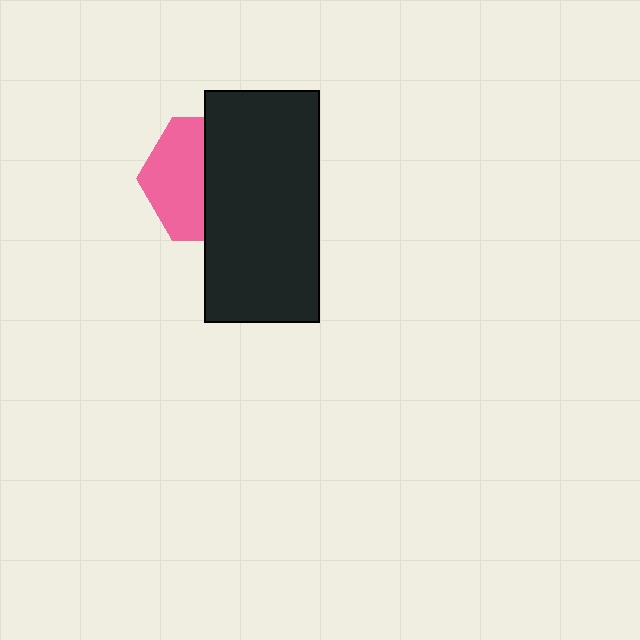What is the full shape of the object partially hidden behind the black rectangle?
The partially hidden object is a pink hexagon.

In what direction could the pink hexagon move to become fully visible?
The pink hexagon could move left. That would shift it out from behind the black rectangle entirely.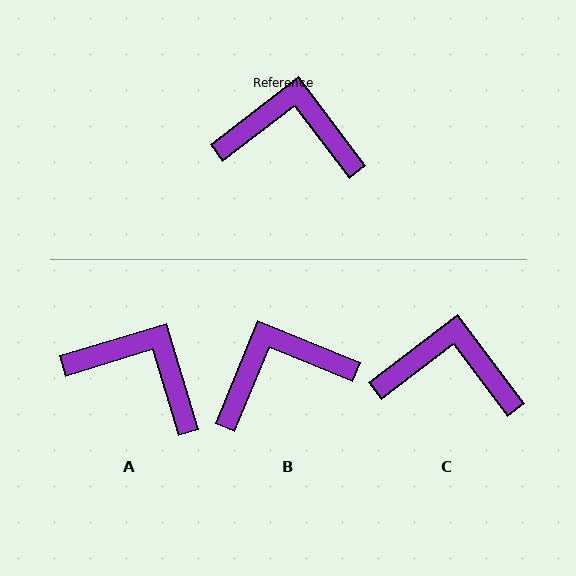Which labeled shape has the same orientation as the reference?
C.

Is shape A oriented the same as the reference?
No, it is off by about 20 degrees.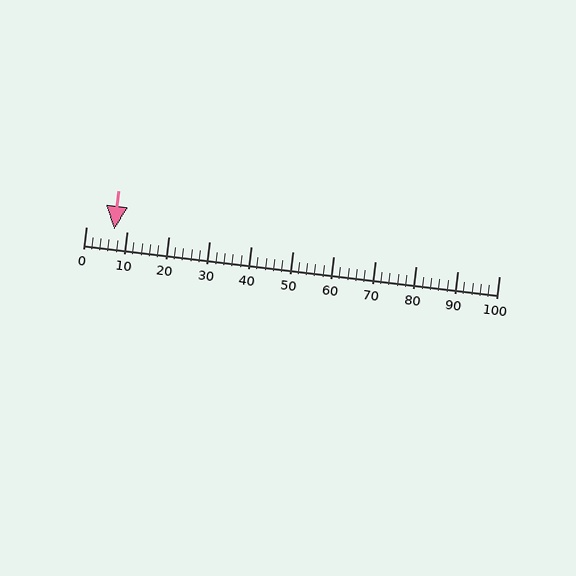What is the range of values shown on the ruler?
The ruler shows values from 0 to 100.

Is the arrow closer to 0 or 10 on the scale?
The arrow is closer to 10.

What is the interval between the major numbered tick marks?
The major tick marks are spaced 10 units apart.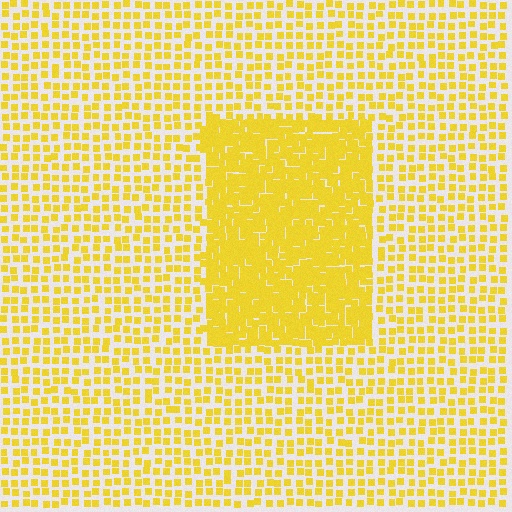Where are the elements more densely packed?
The elements are more densely packed inside the rectangle boundary.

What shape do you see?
I see a rectangle.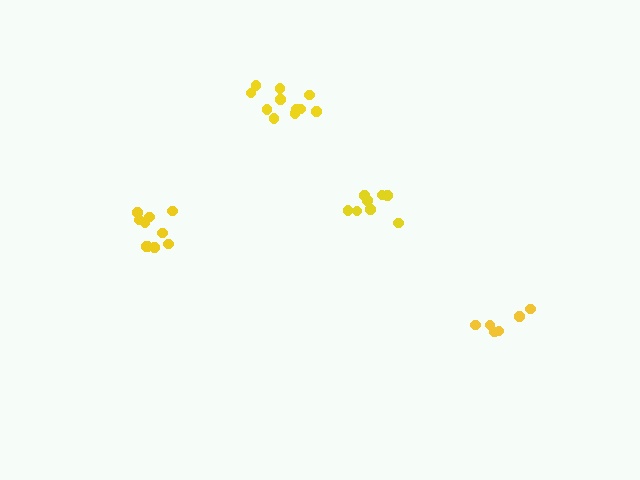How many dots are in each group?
Group 1: 10 dots, Group 2: 8 dots, Group 3: 6 dots, Group 4: 11 dots (35 total).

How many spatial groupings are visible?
There are 4 spatial groupings.